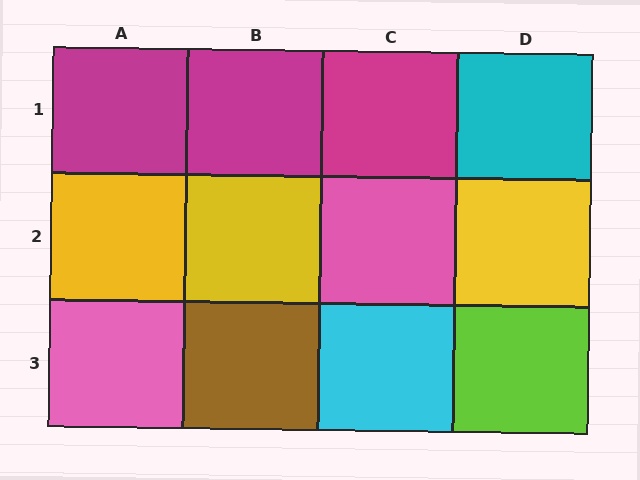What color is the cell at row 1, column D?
Cyan.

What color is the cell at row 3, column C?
Cyan.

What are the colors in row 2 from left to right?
Yellow, yellow, pink, yellow.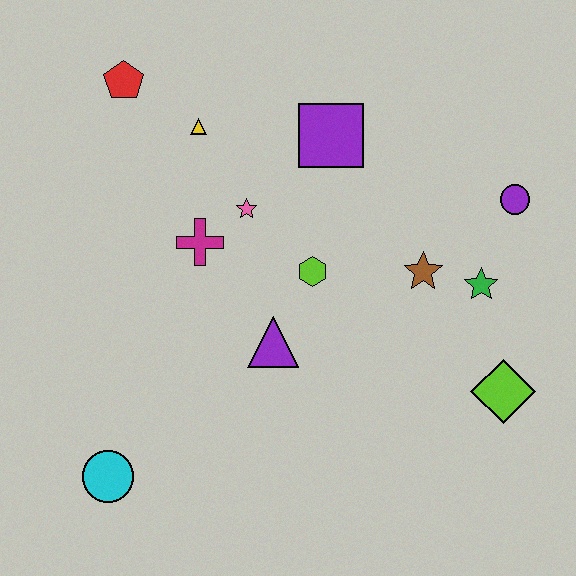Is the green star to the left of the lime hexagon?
No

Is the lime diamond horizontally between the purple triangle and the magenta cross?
No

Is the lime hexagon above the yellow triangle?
No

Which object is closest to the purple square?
The pink star is closest to the purple square.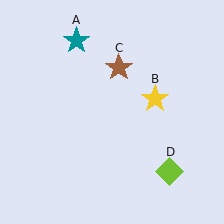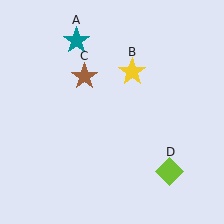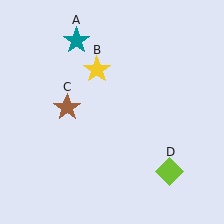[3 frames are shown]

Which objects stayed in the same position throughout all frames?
Teal star (object A) and lime diamond (object D) remained stationary.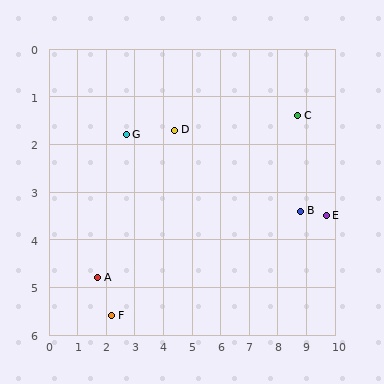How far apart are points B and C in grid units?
Points B and C are about 2.0 grid units apart.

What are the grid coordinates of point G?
Point G is at approximately (2.7, 1.8).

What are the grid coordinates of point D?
Point D is at approximately (4.4, 1.7).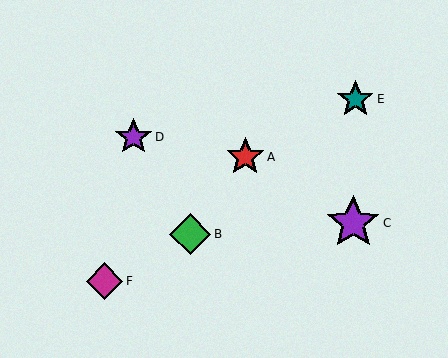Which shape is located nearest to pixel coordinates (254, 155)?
The red star (labeled A) at (245, 157) is nearest to that location.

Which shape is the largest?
The purple star (labeled C) is the largest.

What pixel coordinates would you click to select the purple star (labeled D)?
Click at (134, 137) to select the purple star D.